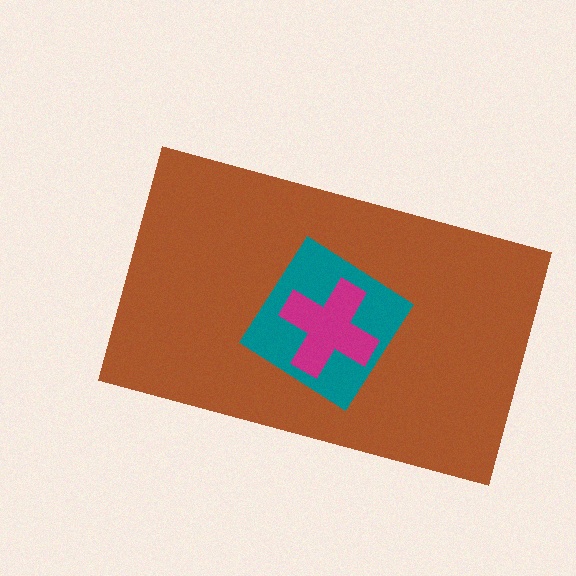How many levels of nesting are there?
3.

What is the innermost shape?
The magenta cross.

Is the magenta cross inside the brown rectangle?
Yes.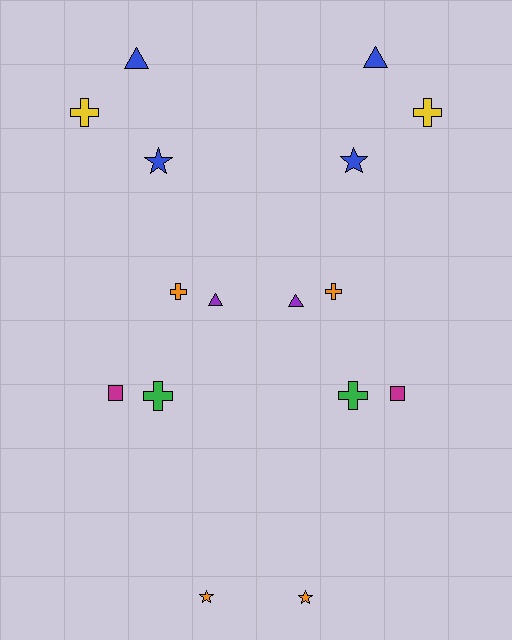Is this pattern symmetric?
Yes, this pattern has bilateral (reflection) symmetry.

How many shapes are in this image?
There are 16 shapes in this image.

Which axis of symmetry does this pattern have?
The pattern has a vertical axis of symmetry running through the center of the image.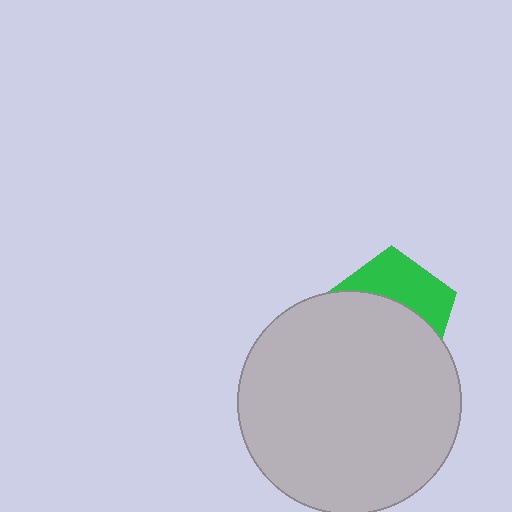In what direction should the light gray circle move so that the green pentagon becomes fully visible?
The light gray circle should move down. That is the shortest direction to clear the overlap and leave the green pentagon fully visible.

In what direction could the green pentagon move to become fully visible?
The green pentagon could move up. That would shift it out from behind the light gray circle entirely.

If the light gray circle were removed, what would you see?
You would see the complete green pentagon.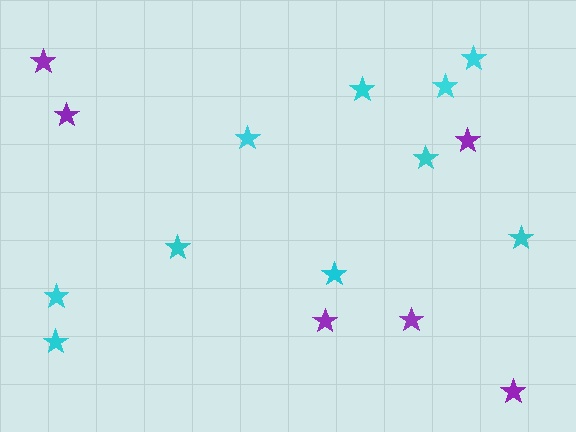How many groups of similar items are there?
There are 2 groups: one group of purple stars (6) and one group of cyan stars (10).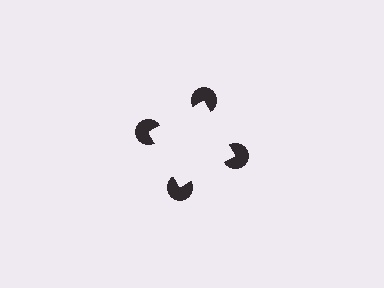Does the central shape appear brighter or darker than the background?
It typically appears slightly brighter than the background, even though no actual brightness change is drawn.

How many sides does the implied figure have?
4 sides.